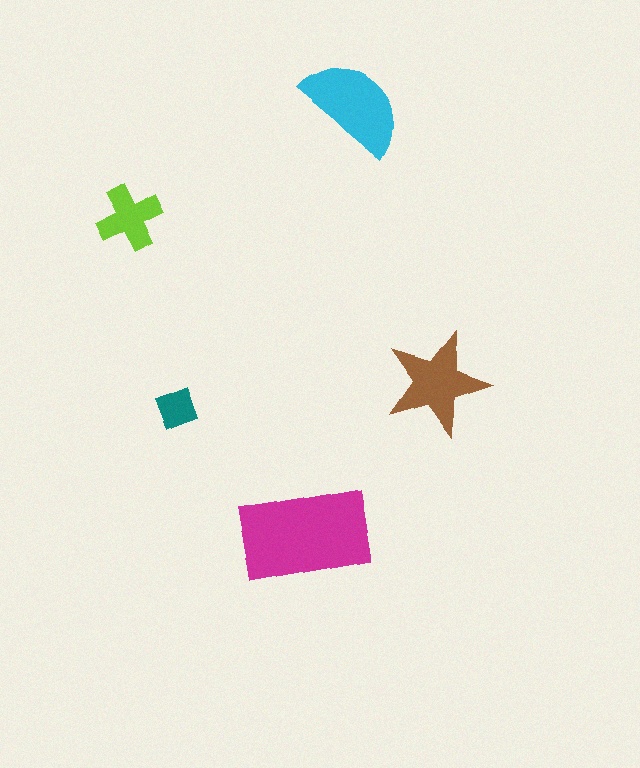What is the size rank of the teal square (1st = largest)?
5th.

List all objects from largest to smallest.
The magenta rectangle, the cyan semicircle, the brown star, the lime cross, the teal square.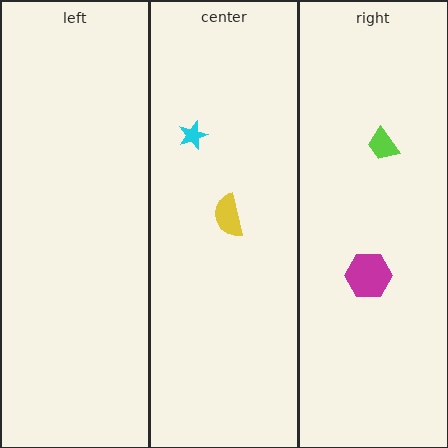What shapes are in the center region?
The yellow semicircle, the cyan star.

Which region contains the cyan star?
The center region.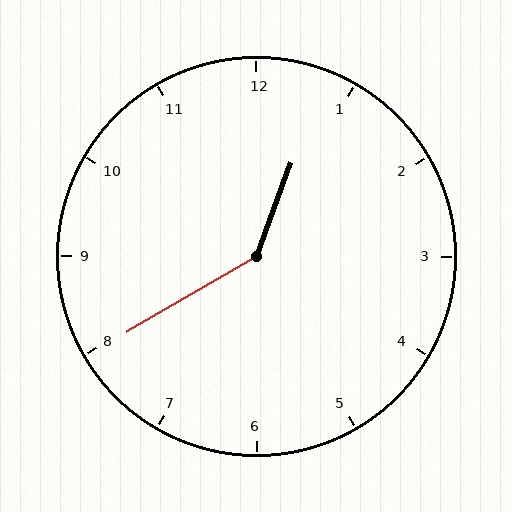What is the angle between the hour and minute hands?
Approximately 140 degrees.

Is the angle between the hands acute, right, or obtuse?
It is obtuse.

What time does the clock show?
12:40.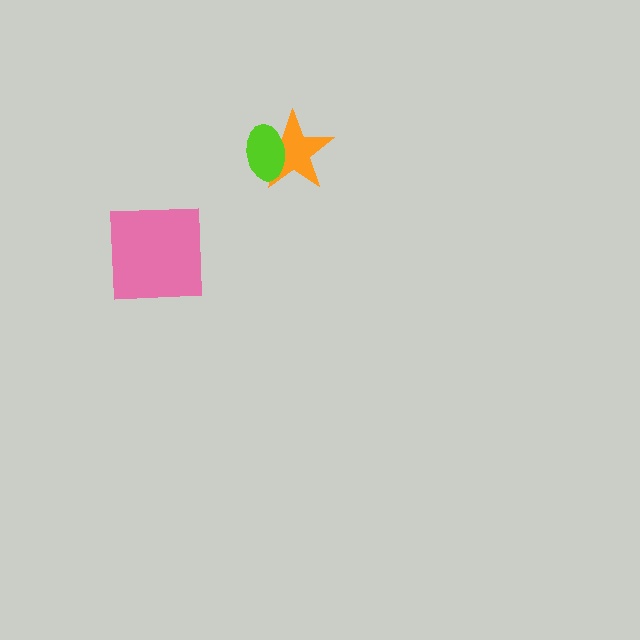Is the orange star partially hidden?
Yes, it is partially covered by another shape.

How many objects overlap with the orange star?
1 object overlaps with the orange star.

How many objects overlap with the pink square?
0 objects overlap with the pink square.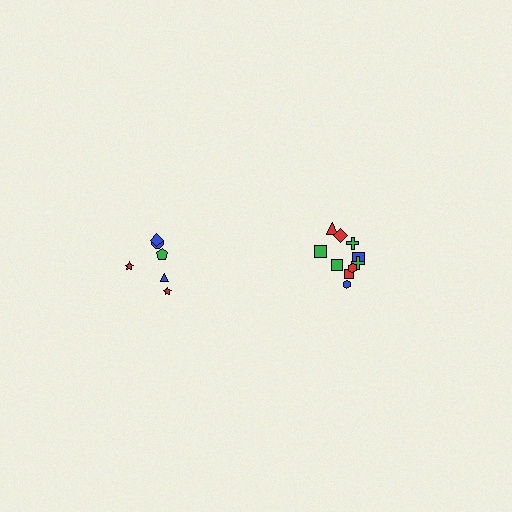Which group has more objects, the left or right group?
The right group.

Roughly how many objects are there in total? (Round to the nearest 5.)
Roughly 15 objects in total.